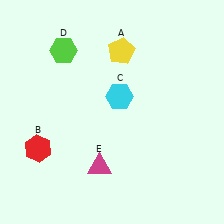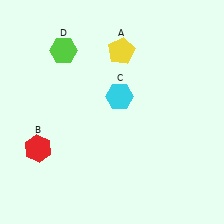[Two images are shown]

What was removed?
The magenta triangle (E) was removed in Image 2.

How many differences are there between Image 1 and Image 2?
There is 1 difference between the two images.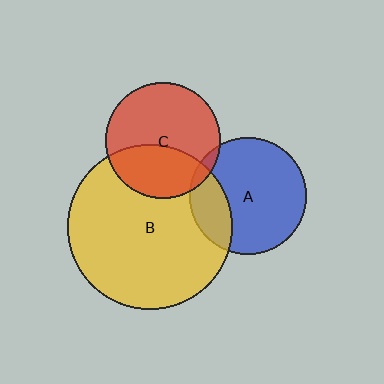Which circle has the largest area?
Circle B (yellow).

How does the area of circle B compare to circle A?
Approximately 2.0 times.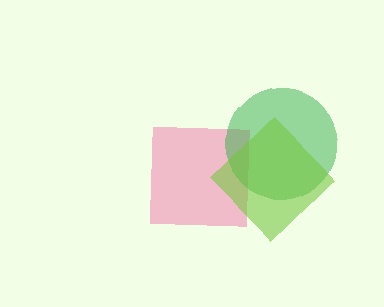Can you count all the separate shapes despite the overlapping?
Yes, there are 3 separate shapes.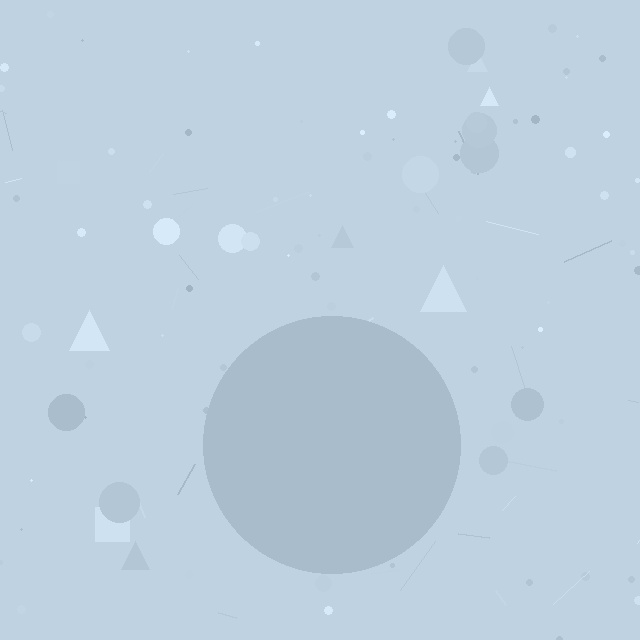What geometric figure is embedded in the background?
A circle is embedded in the background.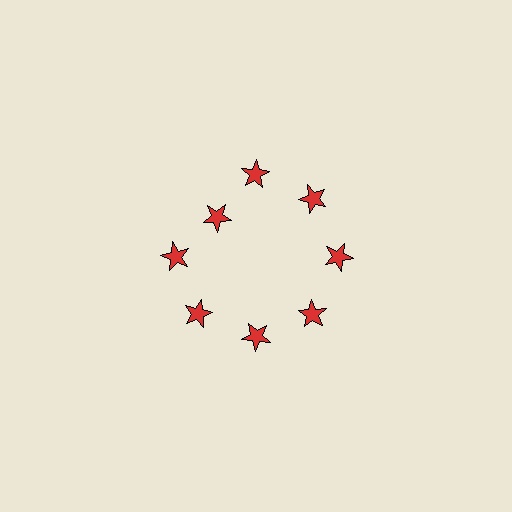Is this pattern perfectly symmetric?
No. The 8 red stars are arranged in a ring, but one element near the 10 o'clock position is pulled inward toward the center, breaking the 8-fold rotational symmetry.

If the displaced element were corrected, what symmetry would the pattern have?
It would have 8-fold rotational symmetry — the pattern would map onto itself every 45 degrees.